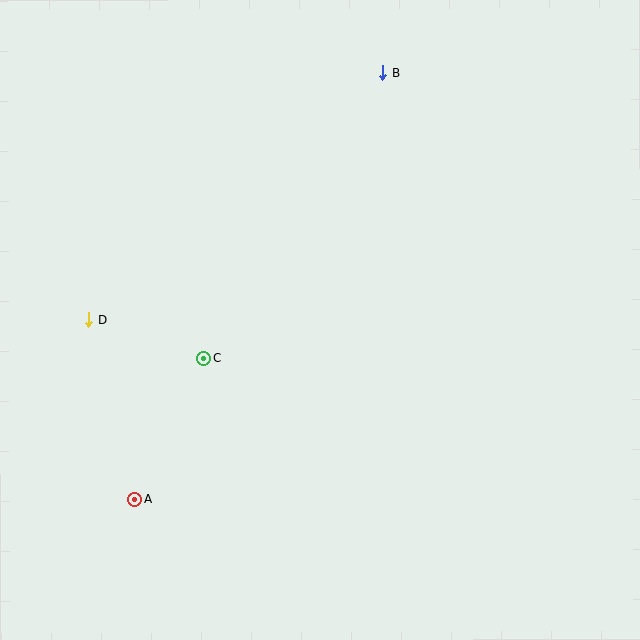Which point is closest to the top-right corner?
Point B is closest to the top-right corner.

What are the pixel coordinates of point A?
Point A is at (134, 499).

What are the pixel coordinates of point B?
Point B is at (383, 73).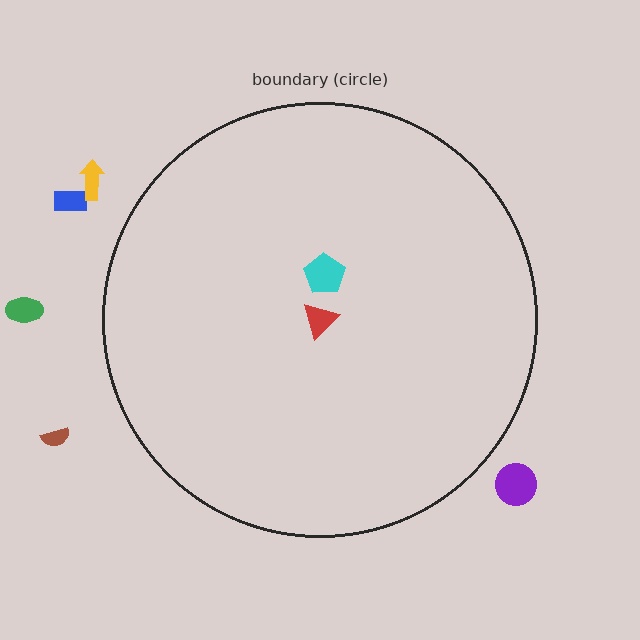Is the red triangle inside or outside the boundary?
Inside.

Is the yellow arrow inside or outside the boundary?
Outside.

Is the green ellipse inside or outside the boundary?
Outside.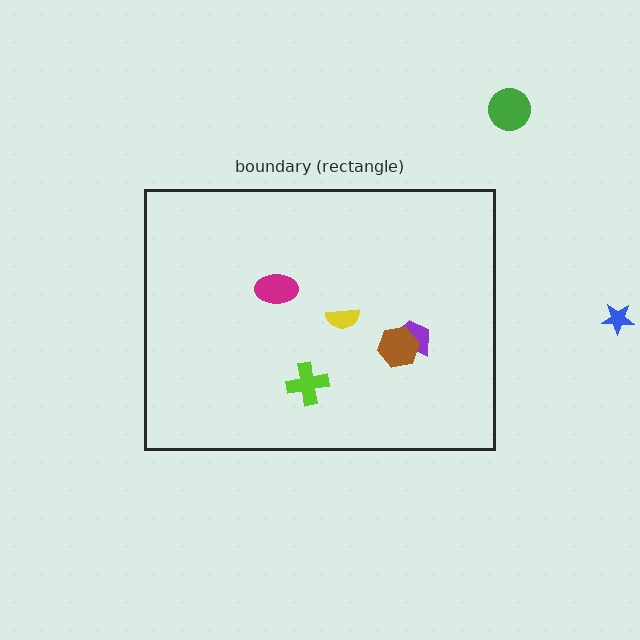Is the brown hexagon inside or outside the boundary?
Inside.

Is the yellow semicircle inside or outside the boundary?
Inside.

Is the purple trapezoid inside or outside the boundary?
Inside.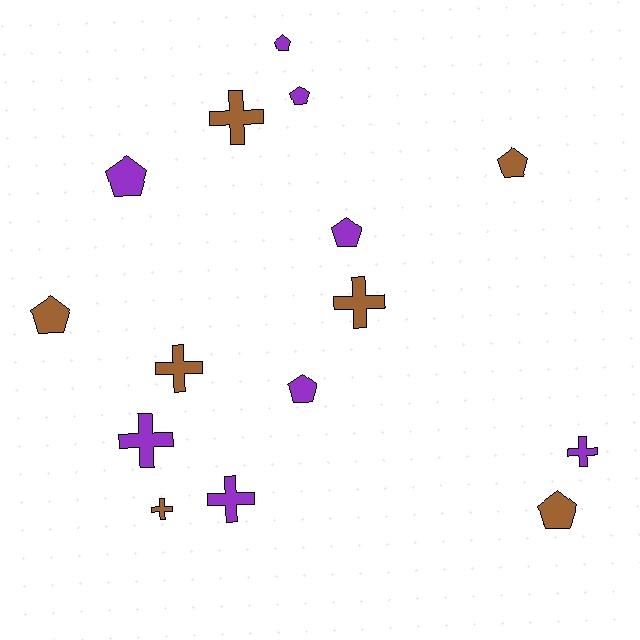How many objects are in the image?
There are 15 objects.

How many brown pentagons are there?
There are 3 brown pentagons.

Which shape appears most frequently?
Pentagon, with 8 objects.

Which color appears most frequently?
Purple, with 8 objects.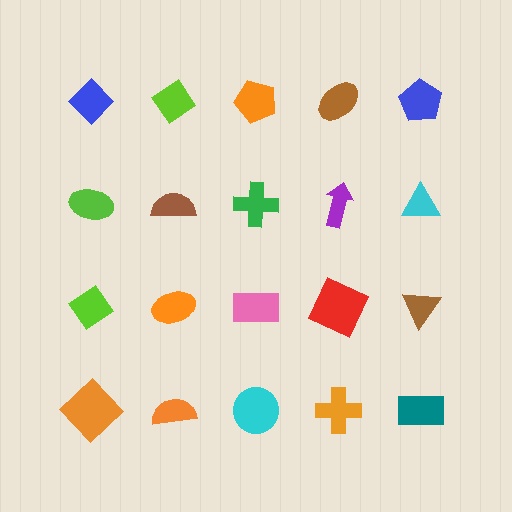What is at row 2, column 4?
A purple arrow.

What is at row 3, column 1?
A lime diamond.